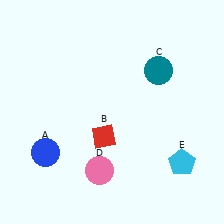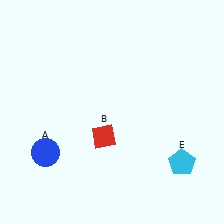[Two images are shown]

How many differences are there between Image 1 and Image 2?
There are 2 differences between the two images.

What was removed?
The teal circle (C), the pink circle (D) were removed in Image 2.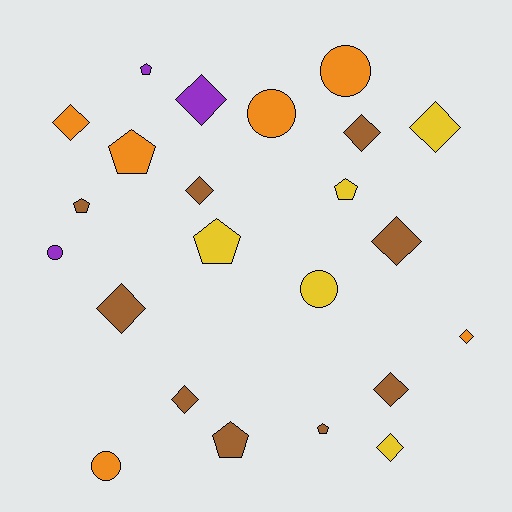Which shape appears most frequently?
Diamond, with 11 objects.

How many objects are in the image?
There are 23 objects.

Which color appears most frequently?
Brown, with 9 objects.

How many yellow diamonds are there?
There are 2 yellow diamonds.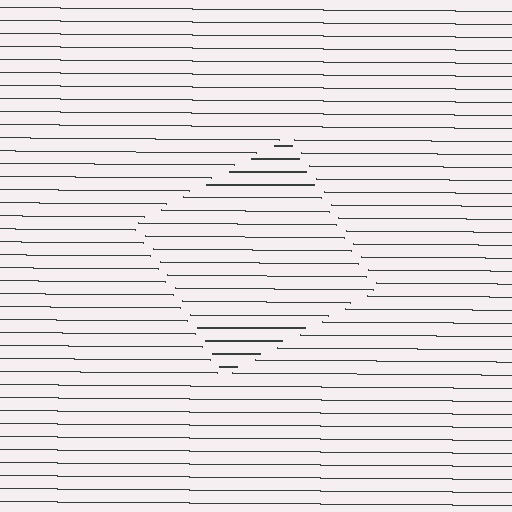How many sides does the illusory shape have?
4 sides — the line-ends trace a square.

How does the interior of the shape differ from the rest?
The interior of the shape contains the same grating, shifted by half a period — the contour is defined by the phase discontinuity where line-ends from the inner and outer gratings abut.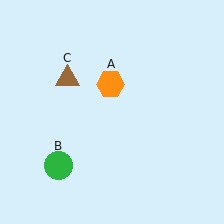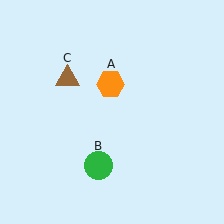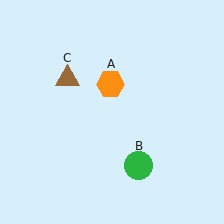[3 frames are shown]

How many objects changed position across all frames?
1 object changed position: green circle (object B).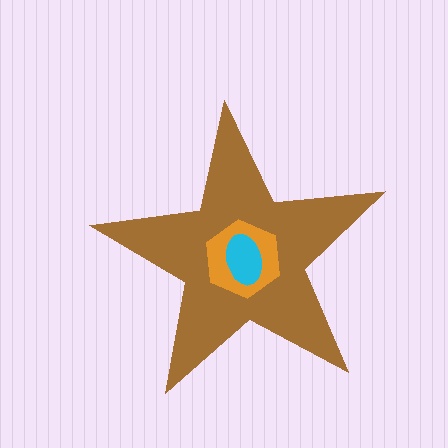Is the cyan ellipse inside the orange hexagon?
Yes.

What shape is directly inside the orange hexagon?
The cyan ellipse.